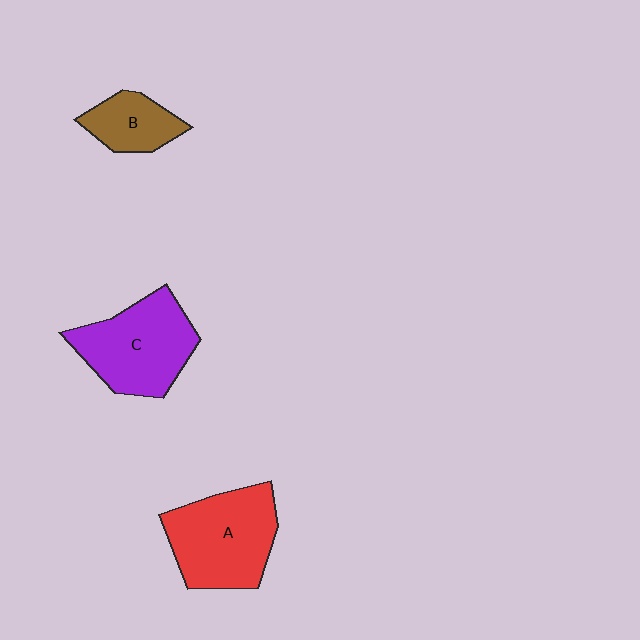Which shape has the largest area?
Shape A (red).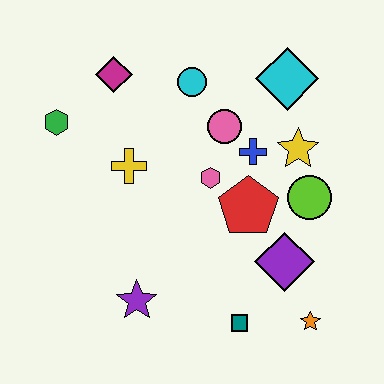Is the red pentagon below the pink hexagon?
Yes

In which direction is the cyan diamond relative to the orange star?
The cyan diamond is above the orange star.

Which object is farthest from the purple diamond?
The green hexagon is farthest from the purple diamond.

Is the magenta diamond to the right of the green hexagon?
Yes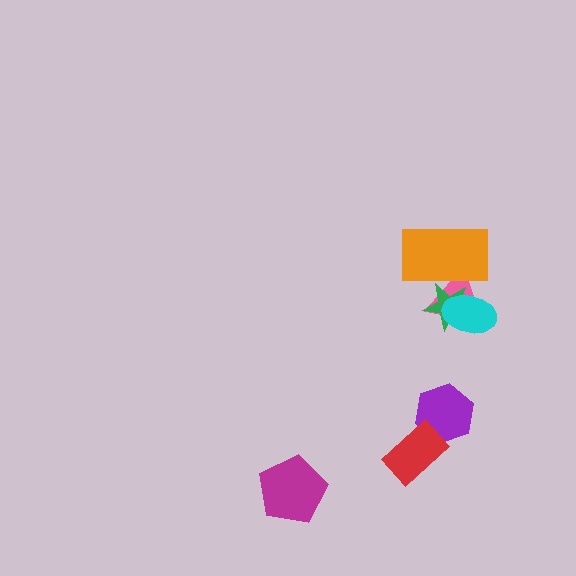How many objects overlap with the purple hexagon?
1 object overlaps with the purple hexagon.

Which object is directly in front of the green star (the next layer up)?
The cyan ellipse is directly in front of the green star.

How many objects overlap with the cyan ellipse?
2 objects overlap with the cyan ellipse.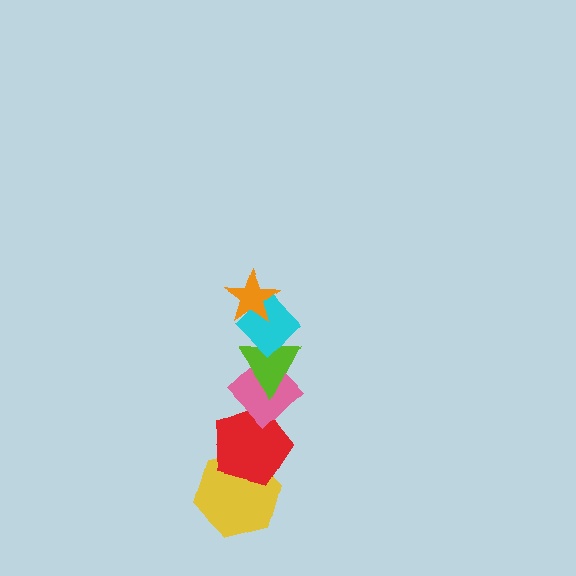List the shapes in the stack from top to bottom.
From top to bottom: the orange star, the cyan diamond, the lime triangle, the pink diamond, the red pentagon, the yellow hexagon.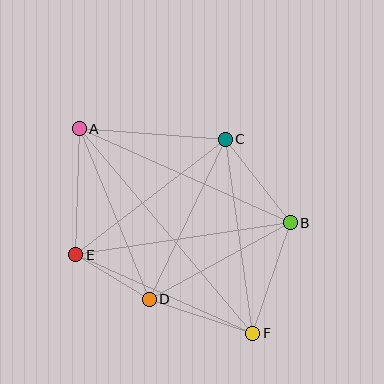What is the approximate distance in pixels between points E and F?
The distance between E and F is approximately 193 pixels.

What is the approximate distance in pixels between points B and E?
The distance between B and E is approximately 216 pixels.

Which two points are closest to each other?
Points D and E are closest to each other.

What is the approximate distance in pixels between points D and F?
The distance between D and F is approximately 109 pixels.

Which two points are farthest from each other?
Points A and F are farthest from each other.